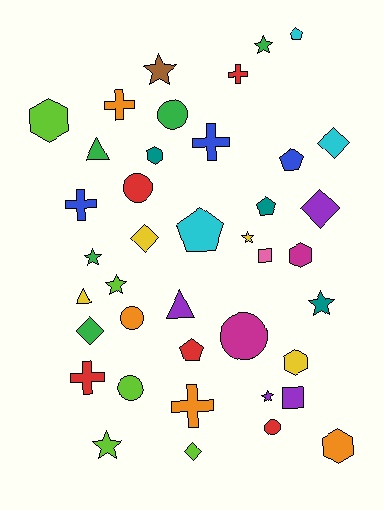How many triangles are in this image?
There are 3 triangles.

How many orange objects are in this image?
There are 4 orange objects.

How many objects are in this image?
There are 40 objects.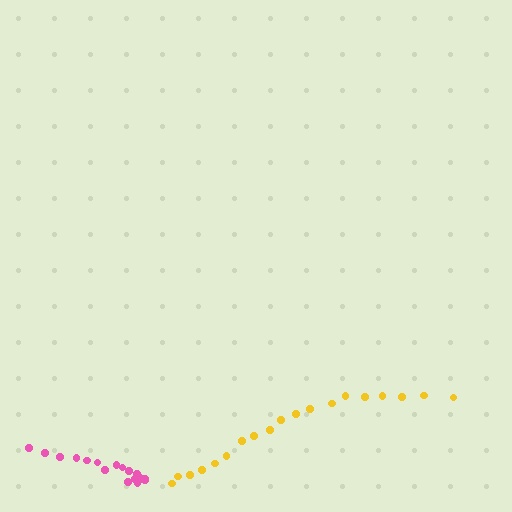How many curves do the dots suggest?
There are 2 distinct paths.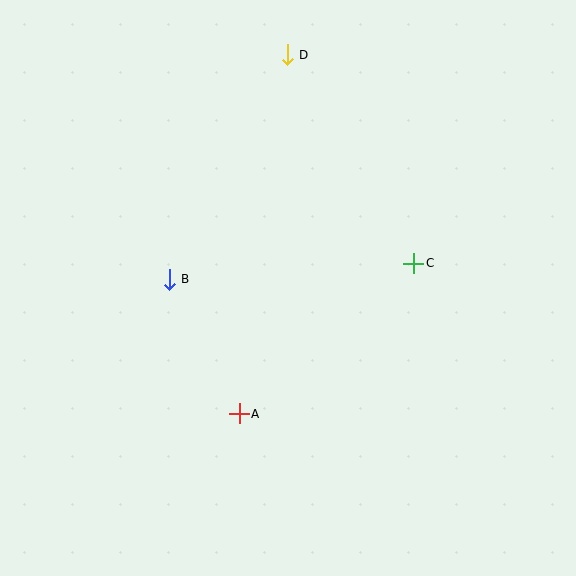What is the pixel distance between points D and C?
The distance between D and C is 244 pixels.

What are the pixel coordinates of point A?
Point A is at (239, 414).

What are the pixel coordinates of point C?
Point C is at (414, 263).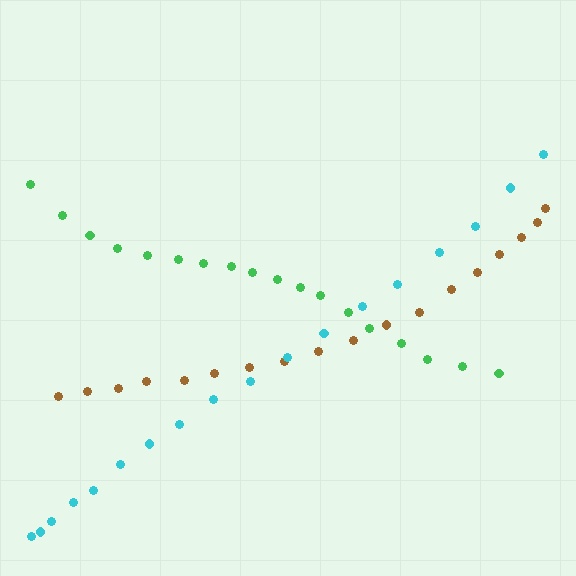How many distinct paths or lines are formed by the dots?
There are 3 distinct paths.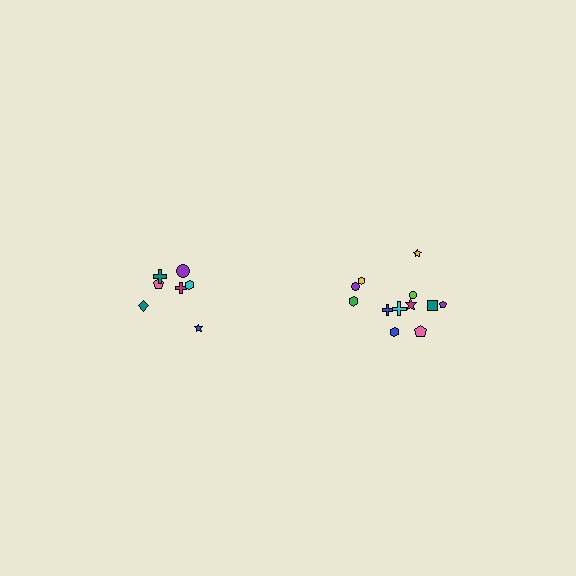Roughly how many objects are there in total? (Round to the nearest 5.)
Roughly 20 objects in total.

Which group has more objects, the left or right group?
The right group.